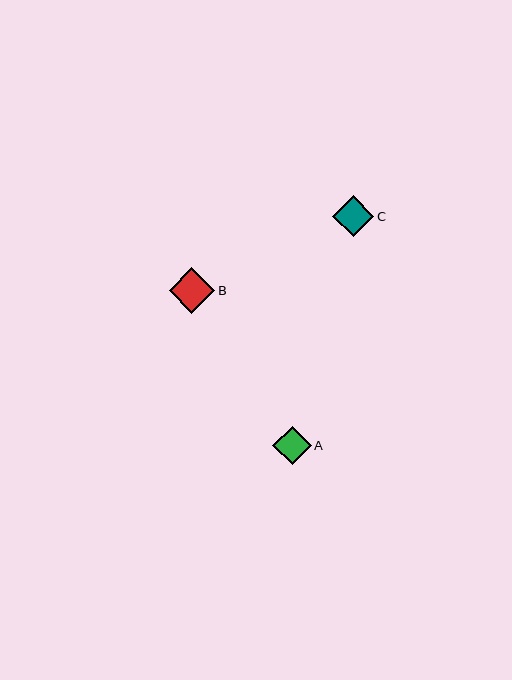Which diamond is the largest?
Diamond B is the largest with a size of approximately 46 pixels.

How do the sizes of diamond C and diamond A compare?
Diamond C and diamond A are approximately the same size.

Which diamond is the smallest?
Diamond A is the smallest with a size of approximately 38 pixels.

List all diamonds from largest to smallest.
From largest to smallest: B, C, A.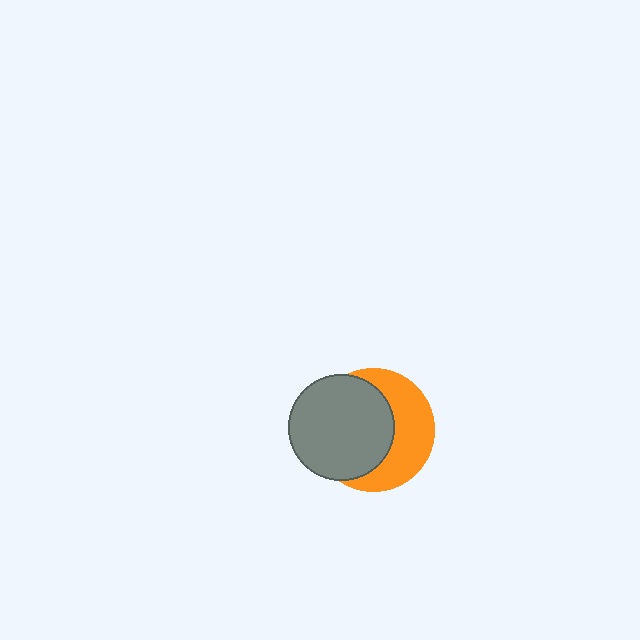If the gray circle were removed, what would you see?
You would see the complete orange circle.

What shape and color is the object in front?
The object in front is a gray circle.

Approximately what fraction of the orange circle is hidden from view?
Roughly 56% of the orange circle is hidden behind the gray circle.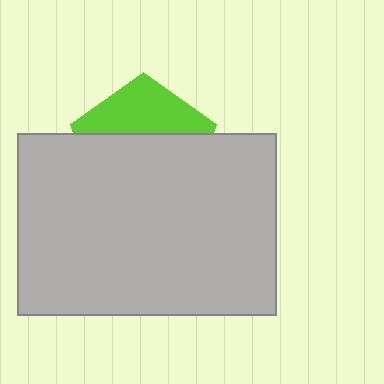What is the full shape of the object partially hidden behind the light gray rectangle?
The partially hidden object is a lime pentagon.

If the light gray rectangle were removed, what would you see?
You would see the complete lime pentagon.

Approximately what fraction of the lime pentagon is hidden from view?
Roughly 64% of the lime pentagon is hidden behind the light gray rectangle.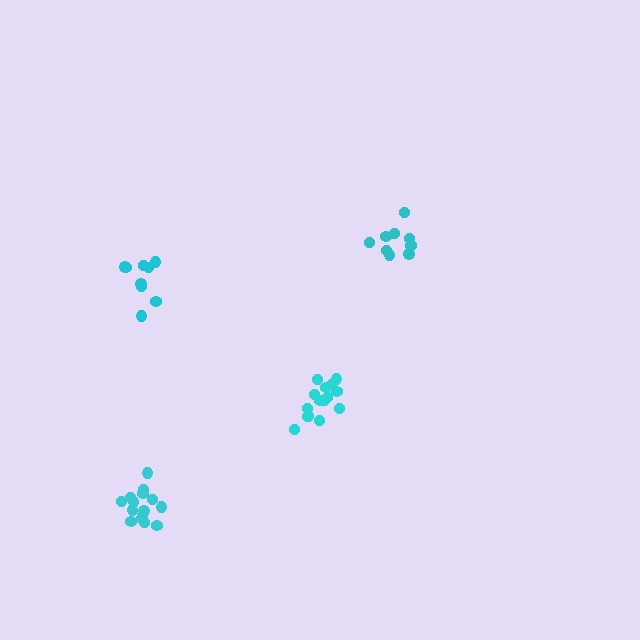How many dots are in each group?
Group 1: 9 dots, Group 2: 15 dots, Group 3: 9 dots, Group 4: 15 dots (48 total).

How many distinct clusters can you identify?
There are 4 distinct clusters.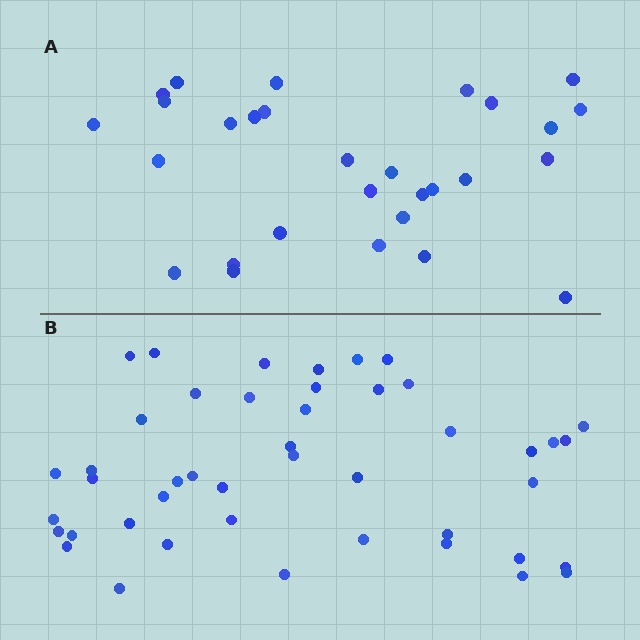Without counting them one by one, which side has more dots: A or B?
Region B (the bottom region) has more dots.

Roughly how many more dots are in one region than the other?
Region B has approximately 15 more dots than region A.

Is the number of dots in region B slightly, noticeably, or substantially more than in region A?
Region B has substantially more. The ratio is roughly 1.6 to 1.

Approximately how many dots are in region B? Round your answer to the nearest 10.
About 40 dots. (The exact count is 45, which rounds to 40.)